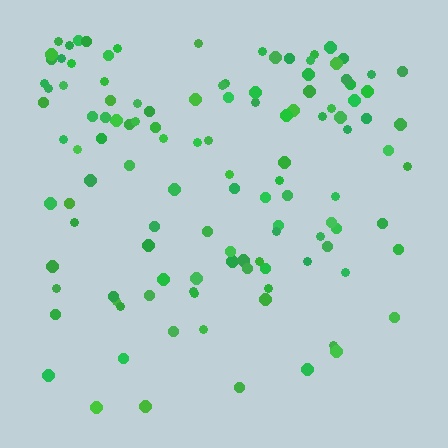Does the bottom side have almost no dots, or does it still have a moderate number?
Still a moderate number, just noticeably fewer than the top.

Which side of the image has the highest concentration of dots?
The top.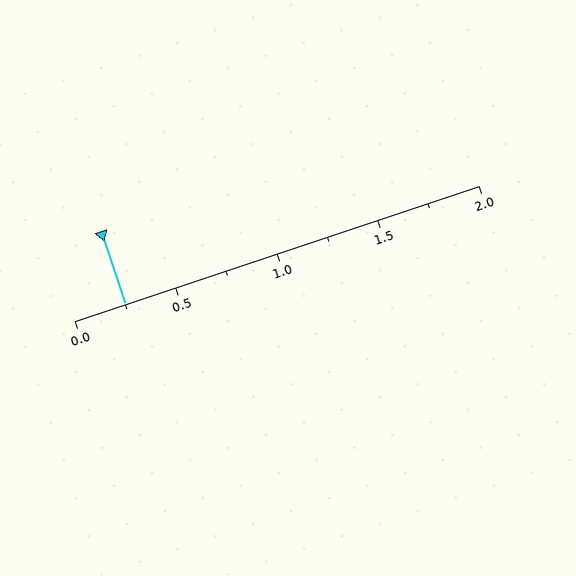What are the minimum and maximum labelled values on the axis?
The axis runs from 0.0 to 2.0.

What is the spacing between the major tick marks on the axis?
The major ticks are spaced 0.5 apart.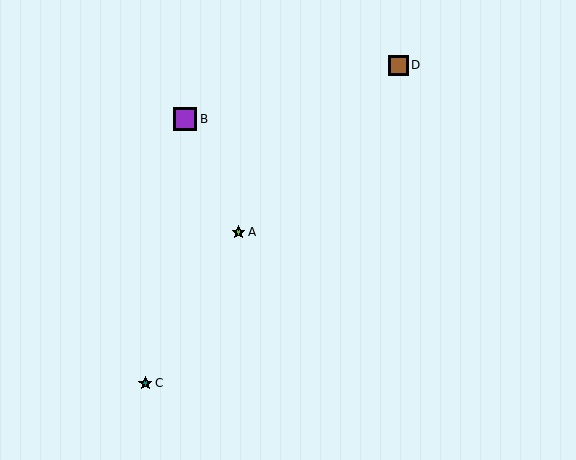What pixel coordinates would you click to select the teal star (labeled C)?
Click at (145, 383) to select the teal star C.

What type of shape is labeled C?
Shape C is a teal star.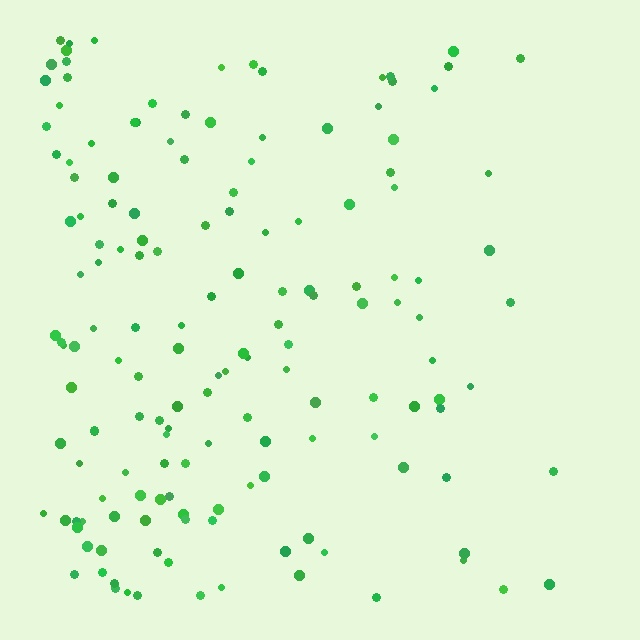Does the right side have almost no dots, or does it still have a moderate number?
Still a moderate number, just noticeably fewer than the left.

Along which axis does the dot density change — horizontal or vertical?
Horizontal.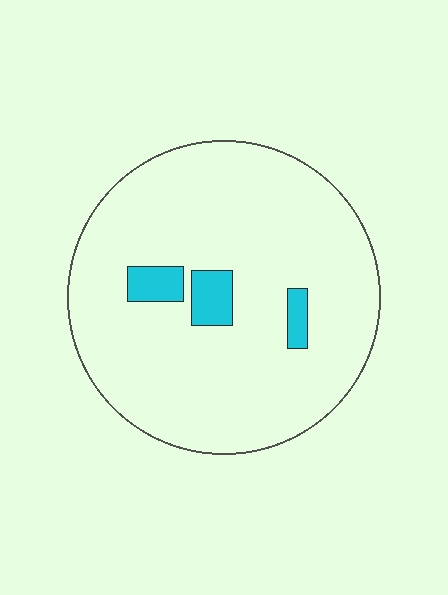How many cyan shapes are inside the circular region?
3.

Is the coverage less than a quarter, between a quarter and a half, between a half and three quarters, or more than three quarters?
Less than a quarter.